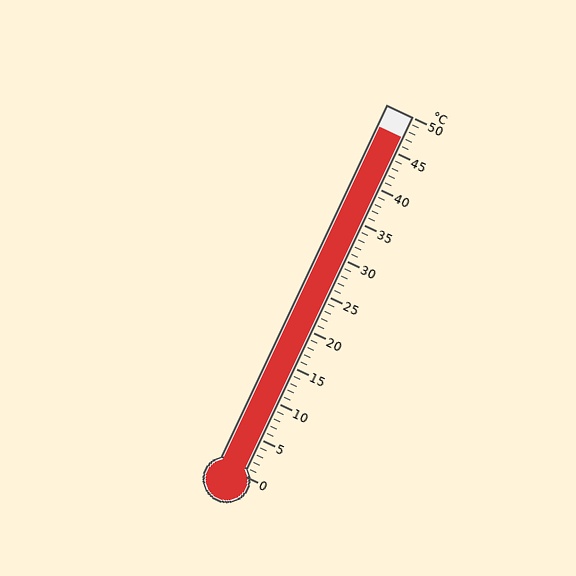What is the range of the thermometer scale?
The thermometer scale ranges from 0°C to 50°C.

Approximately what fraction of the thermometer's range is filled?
The thermometer is filled to approximately 95% of its range.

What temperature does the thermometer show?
The thermometer shows approximately 47°C.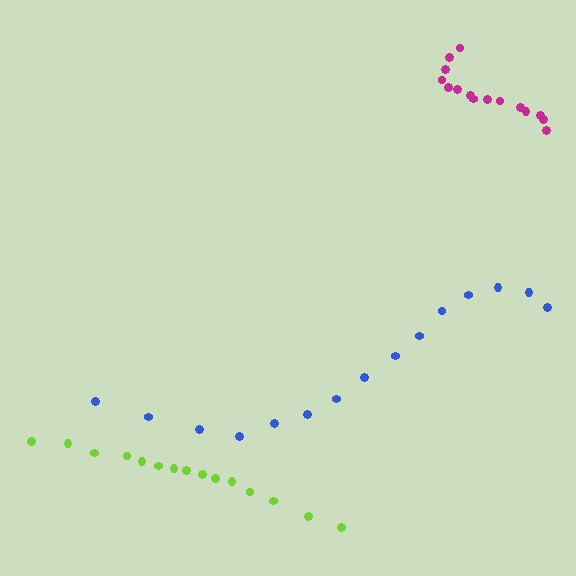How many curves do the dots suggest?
There are 3 distinct paths.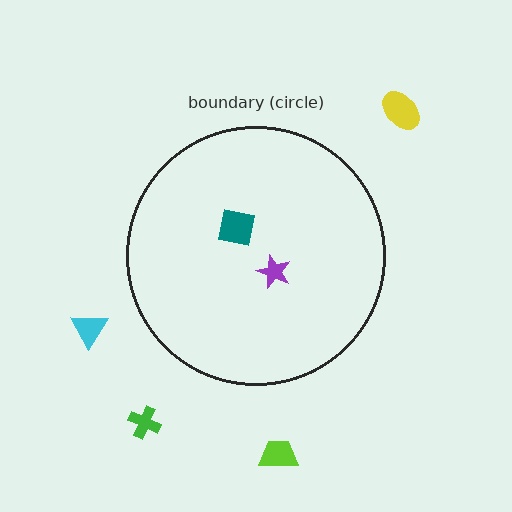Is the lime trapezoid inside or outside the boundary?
Outside.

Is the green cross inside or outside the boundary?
Outside.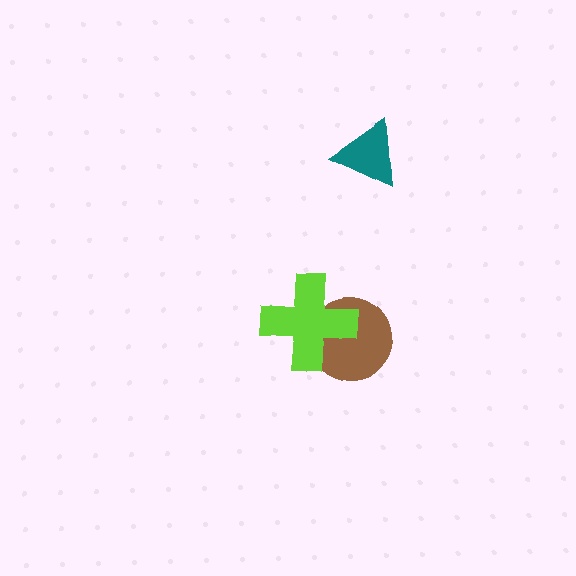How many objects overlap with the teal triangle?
0 objects overlap with the teal triangle.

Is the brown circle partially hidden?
Yes, it is partially covered by another shape.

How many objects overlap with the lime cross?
1 object overlaps with the lime cross.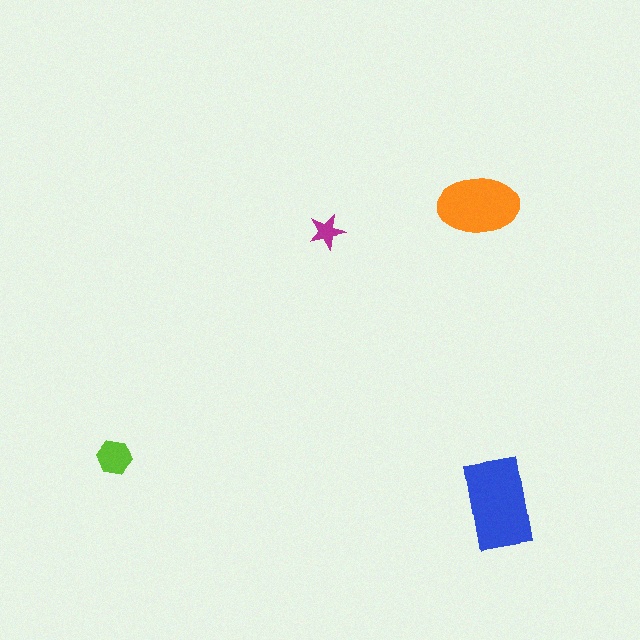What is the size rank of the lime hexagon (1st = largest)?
3rd.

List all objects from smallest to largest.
The magenta star, the lime hexagon, the orange ellipse, the blue rectangle.